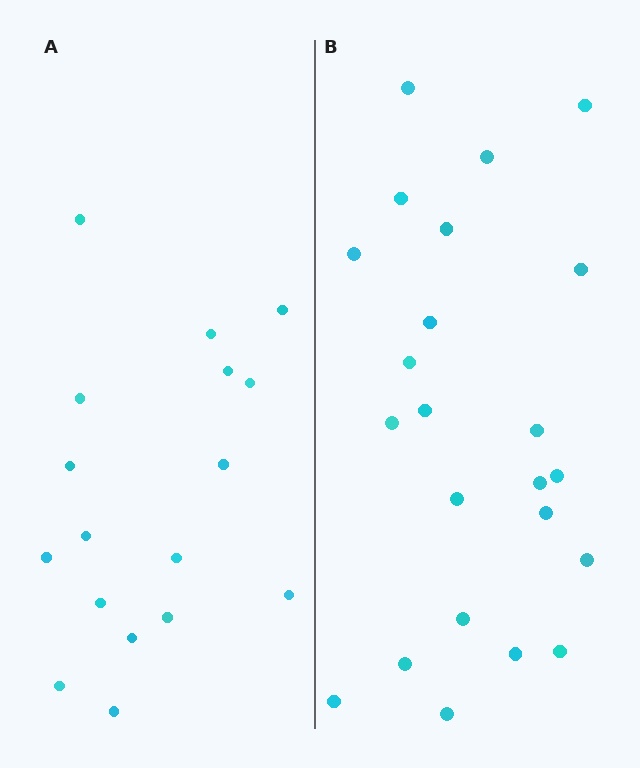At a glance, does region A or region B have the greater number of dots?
Region B (the right region) has more dots.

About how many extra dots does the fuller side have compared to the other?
Region B has about 6 more dots than region A.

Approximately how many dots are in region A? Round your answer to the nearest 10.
About 20 dots. (The exact count is 17, which rounds to 20.)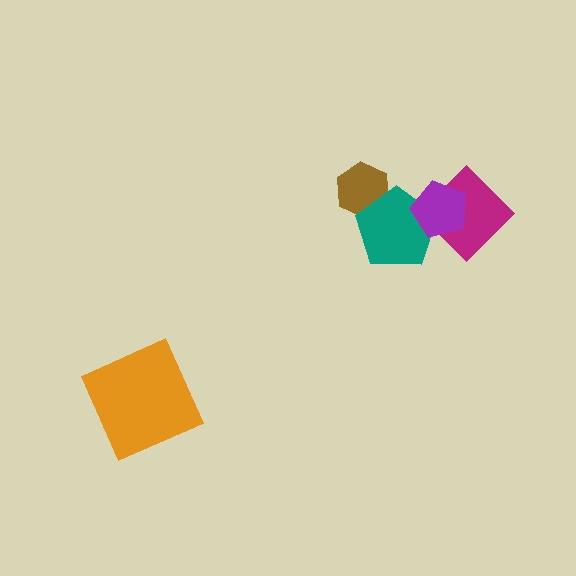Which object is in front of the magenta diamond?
The purple pentagon is in front of the magenta diamond.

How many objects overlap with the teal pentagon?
3 objects overlap with the teal pentagon.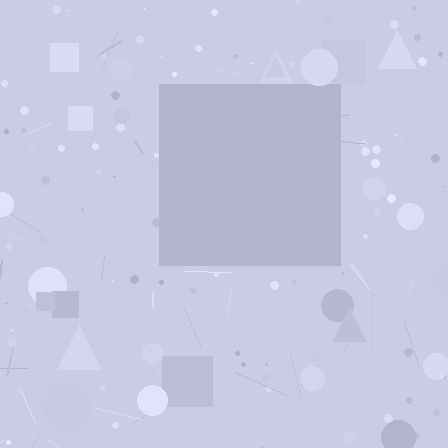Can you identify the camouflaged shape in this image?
The camouflaged shape is a square.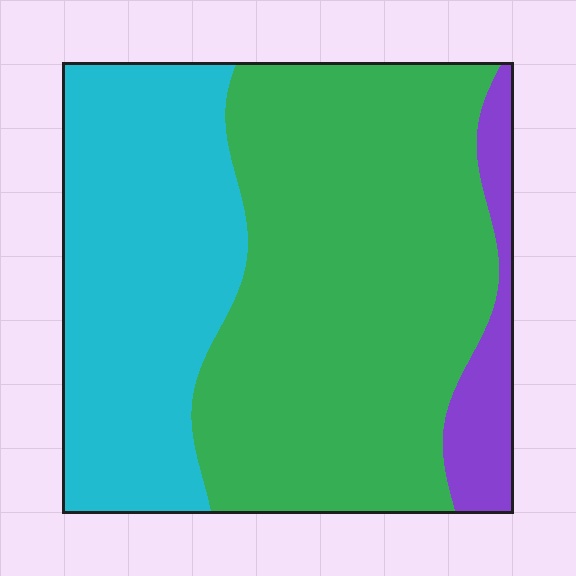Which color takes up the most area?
Green, at roughly 55%.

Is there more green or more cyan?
Green.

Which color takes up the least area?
Purple, at roughly 10%.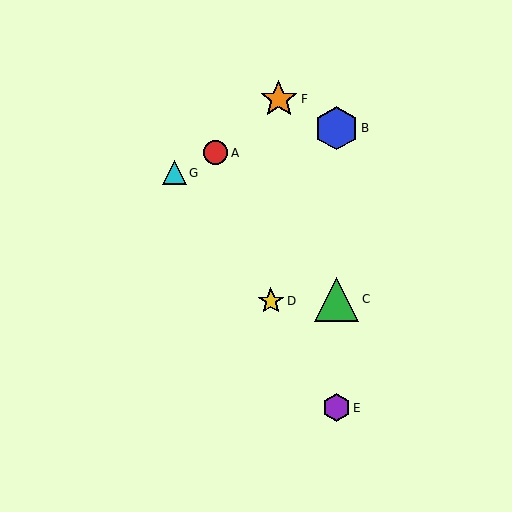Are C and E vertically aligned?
Yes, both are at x≈337.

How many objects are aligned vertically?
3 objects (B, C, E) are aligned vertically.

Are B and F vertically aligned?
No, B is at x≈337 and F is at x≈279.